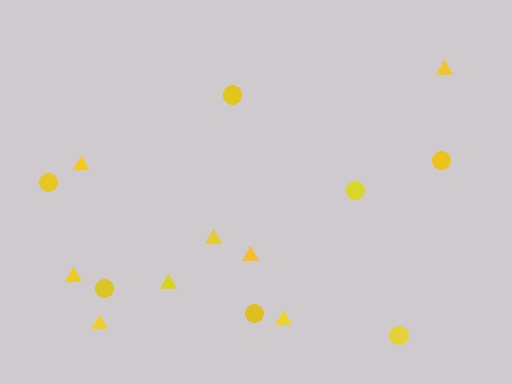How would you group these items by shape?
There are 2 groups: one group of triangles (8) and one group of circles (7).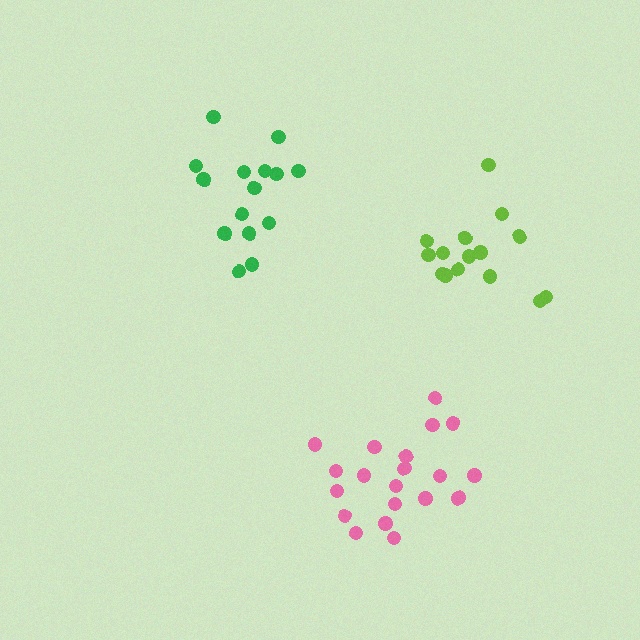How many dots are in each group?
Group 1: 15 dots, Group 2: 20 dots, Group 3: 15 dots (50 total).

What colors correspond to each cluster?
The clusters are colored: lime, pink, green.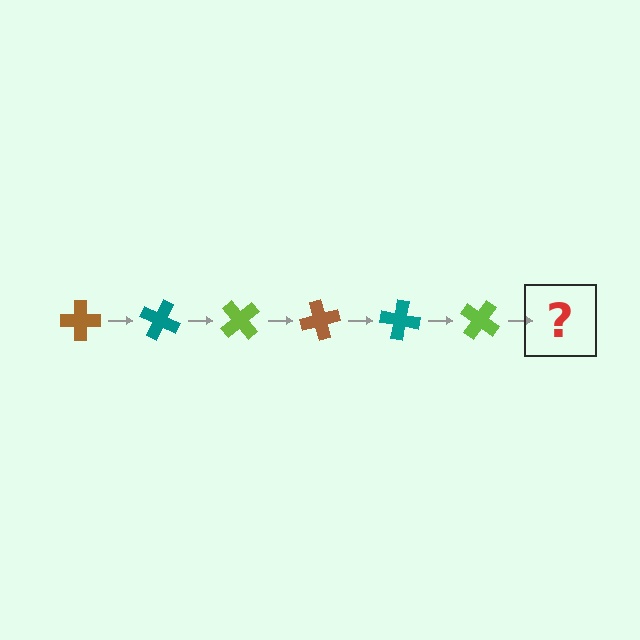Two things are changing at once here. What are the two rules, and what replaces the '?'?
The two rules are that it rotates 25 degrees each step and the color cycles through brown, teal, and lime. The '?' should be a brown cross, rotated 150 degrees from the start.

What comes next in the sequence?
The next element should be a brown cross, rotated 150 degrees from the start.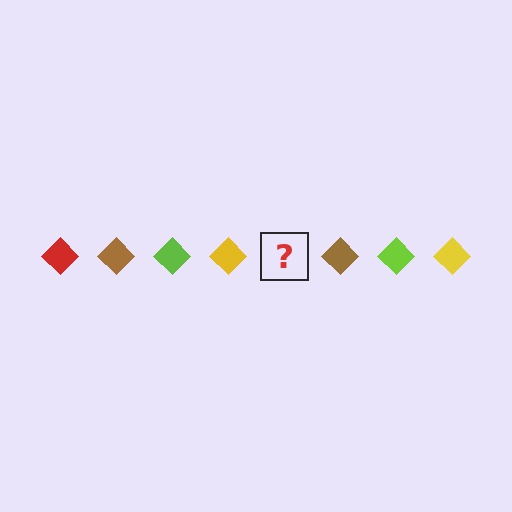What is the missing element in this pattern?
The missing element is a red diamond.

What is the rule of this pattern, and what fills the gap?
The rule is that the pattern cycles through red, brown, lime, yellow diamonds. The gap should be filled with a red diamond.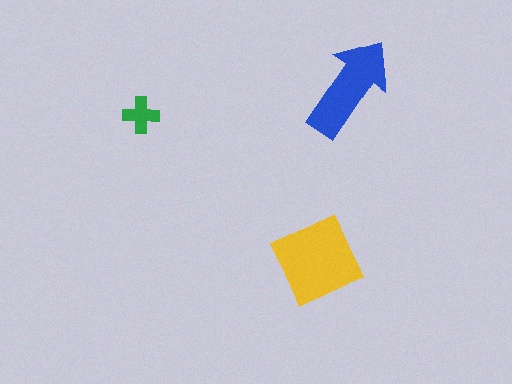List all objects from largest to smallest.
The yellow diamond, the blue arrow, the green cross.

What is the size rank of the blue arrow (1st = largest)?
2nd.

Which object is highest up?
The blue arrow is topmost.